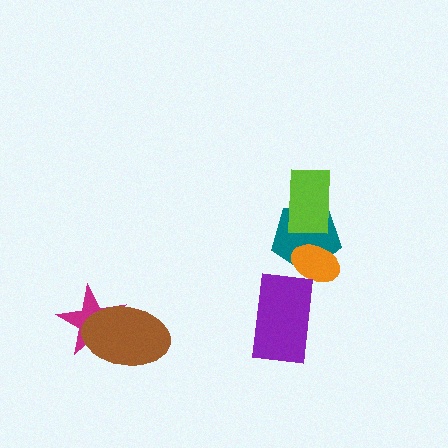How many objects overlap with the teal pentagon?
2 objects overlap with the teal pentagon.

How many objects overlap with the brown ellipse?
1 object overlaps with the brown ellipse.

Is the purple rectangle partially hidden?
No, no other shape covers it.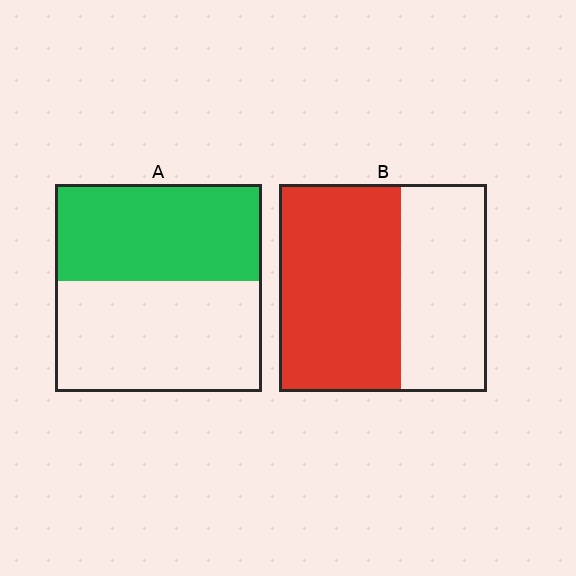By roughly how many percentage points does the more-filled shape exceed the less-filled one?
By roughly 10 percentage points (B over A).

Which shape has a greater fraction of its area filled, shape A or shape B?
Shape B.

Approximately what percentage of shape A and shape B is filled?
A is approximately 45% and B is approximately 60%.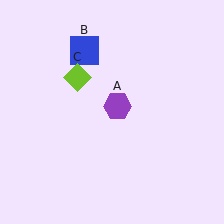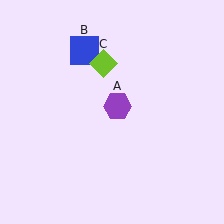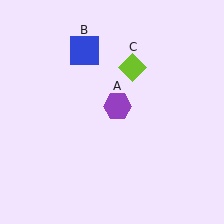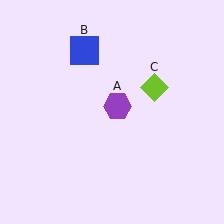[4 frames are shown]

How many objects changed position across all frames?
1 object changed position: lime diamond (object C).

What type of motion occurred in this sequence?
The lime diamond (object C) rotated clockwise around the center of the scene.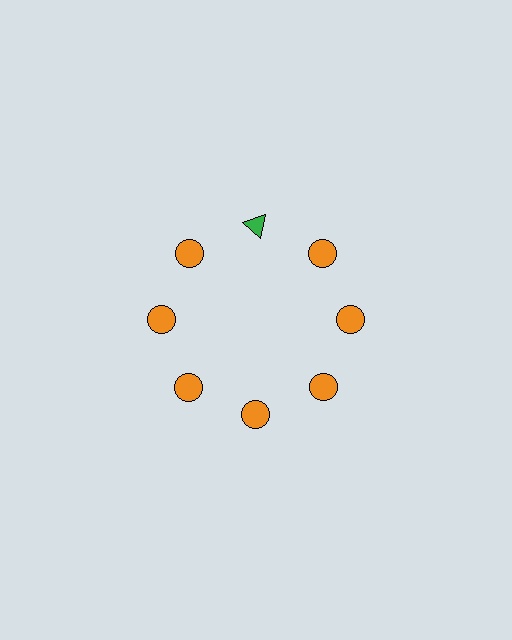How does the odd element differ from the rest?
It differs in both color (green instead of orange) and shape (triangle instead of circle).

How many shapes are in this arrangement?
There are 8 shapes arranged in a ring pattern.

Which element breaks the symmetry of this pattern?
The green triangle at roughly the 12 o'clock position breaks the symmetry. All other shapes are orange circles.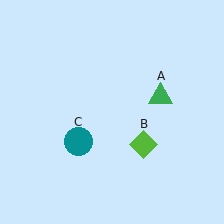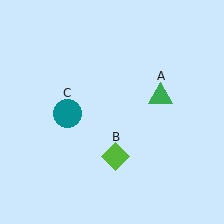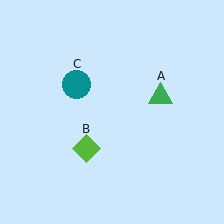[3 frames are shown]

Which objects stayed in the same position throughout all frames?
Green triangle (object A) remained stationary.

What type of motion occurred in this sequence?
The lime diamond (object B), teal circle (object C) rotated clockwise around the center of the scene.